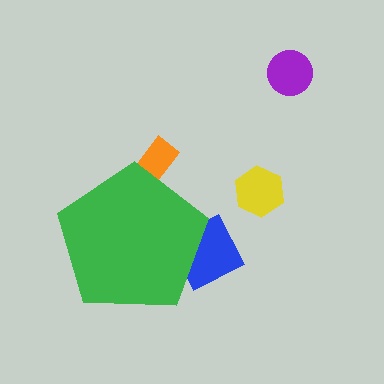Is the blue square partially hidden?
Yes, the blue square is partially hidden behind the green pentagon.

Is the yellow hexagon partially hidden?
No, the yellow hexagon is fully visible.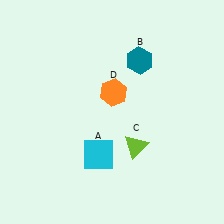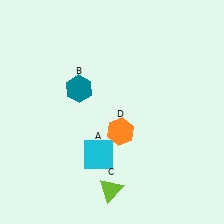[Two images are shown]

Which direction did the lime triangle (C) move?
The lime triangle (C) moved down.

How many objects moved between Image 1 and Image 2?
3 objects moved between the two images.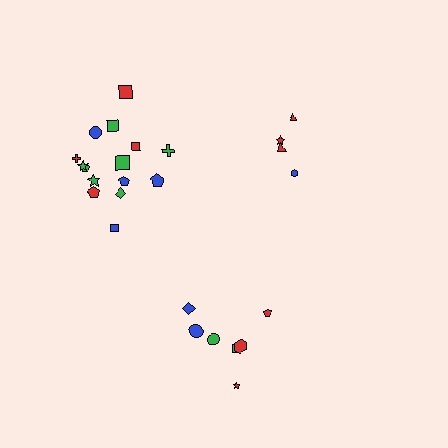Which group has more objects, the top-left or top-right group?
The top-left group.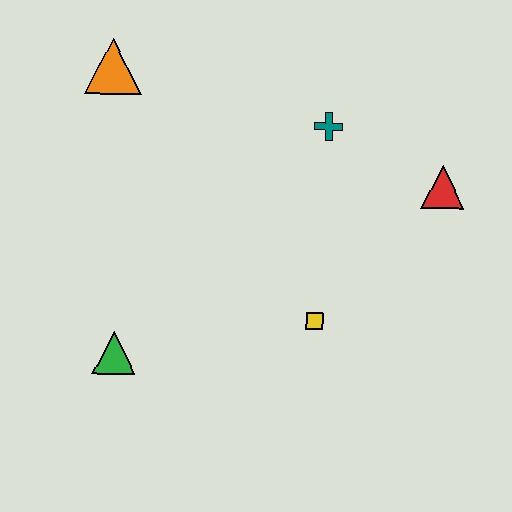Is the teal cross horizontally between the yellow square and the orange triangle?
No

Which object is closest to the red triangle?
The teal cross is closest to the red triangle.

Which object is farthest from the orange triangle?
The red triangle is farthest from the orange triangle.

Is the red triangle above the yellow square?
Yes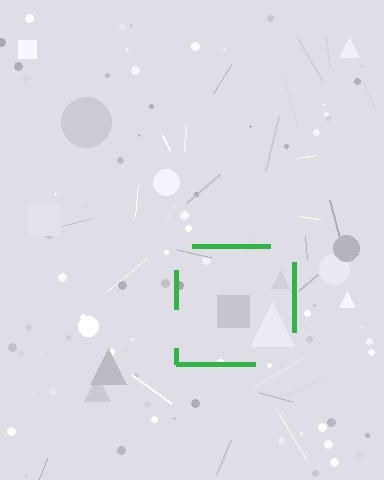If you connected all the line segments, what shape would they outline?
They would outline a square.